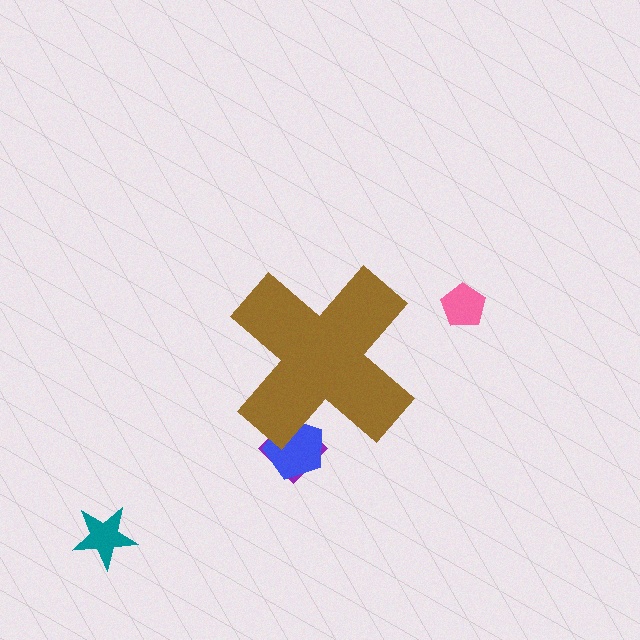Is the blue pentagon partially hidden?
Yes, the blue pentagon is partially hidden behind the brown cross.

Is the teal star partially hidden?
No, the teal star is fully visible.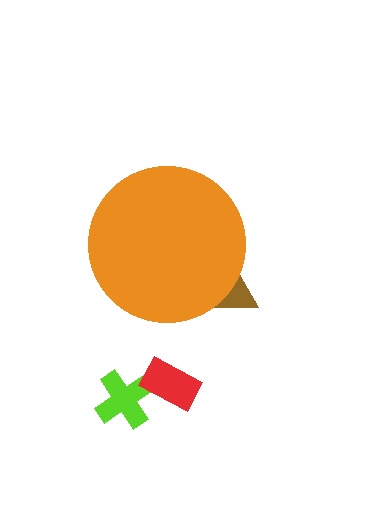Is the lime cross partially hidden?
No, the lime cross is fully visible.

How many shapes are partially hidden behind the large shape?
1 shape is partially hidden.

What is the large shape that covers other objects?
An orange circle.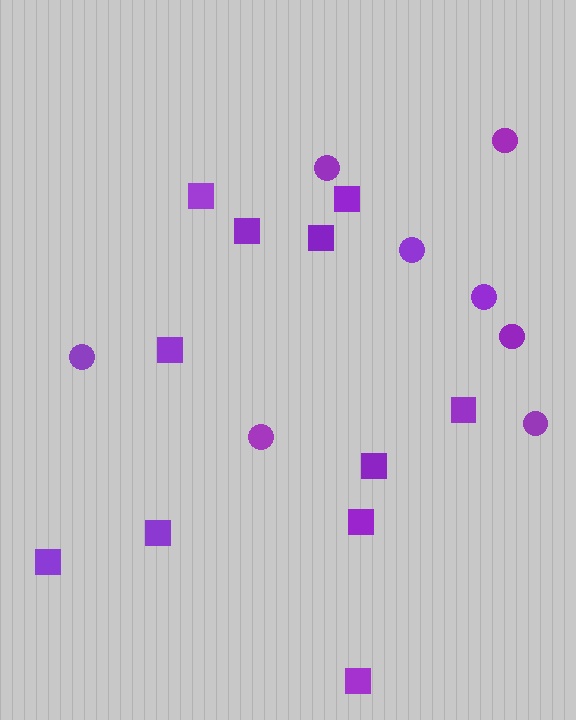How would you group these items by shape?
There are 2 groups: one group of circles (8) and one group of squares (11).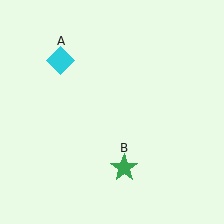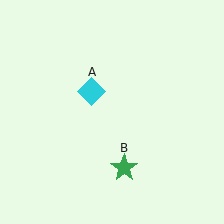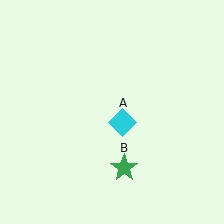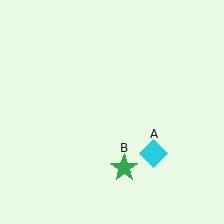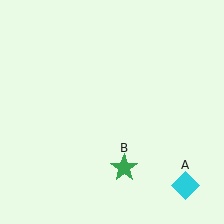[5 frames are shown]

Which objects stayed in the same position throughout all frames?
Green star (object B) remained stationary.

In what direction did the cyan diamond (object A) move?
The cyan diamond (object A) moved down and to the right.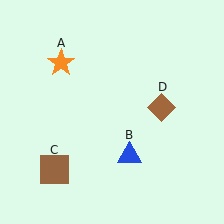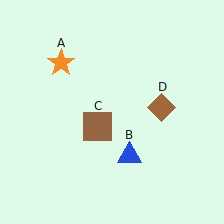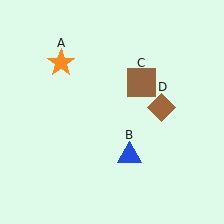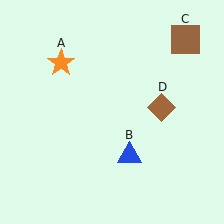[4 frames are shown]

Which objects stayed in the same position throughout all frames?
Orange star (object A) and blue triangle (object B) and brown diamond (object D) remained stationary.